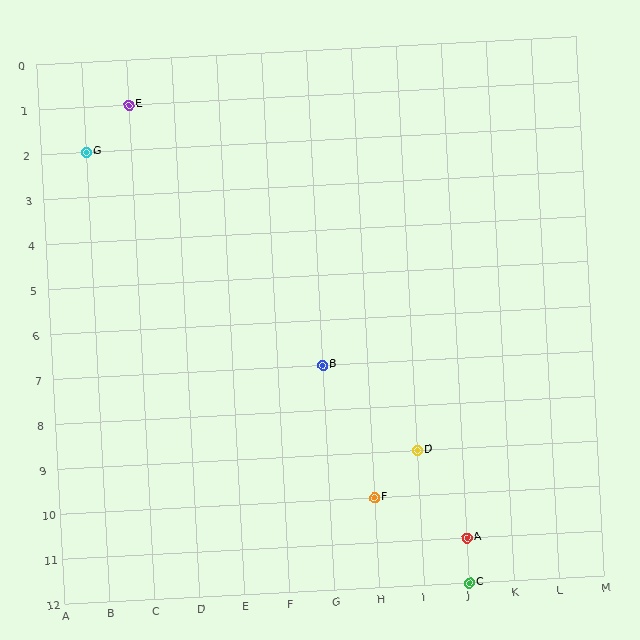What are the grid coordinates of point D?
Point D is at grid coordinates (I, 9).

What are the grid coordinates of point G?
Point G is at grid coordinates (B, 2).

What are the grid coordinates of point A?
Point A is at grid coordinates (J, 11).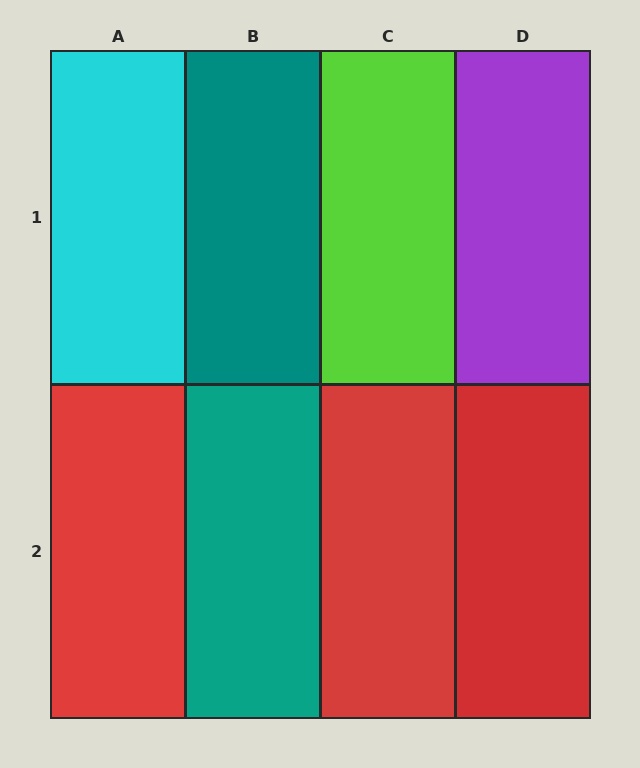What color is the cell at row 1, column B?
Teal.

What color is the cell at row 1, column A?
Cyan.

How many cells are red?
3 cells are red.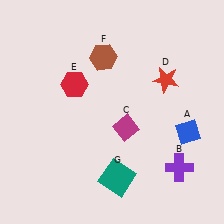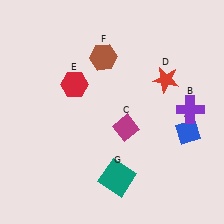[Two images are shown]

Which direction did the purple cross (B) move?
The purple cross (B) moved up.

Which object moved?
The purple cross (B) moved up.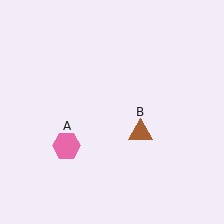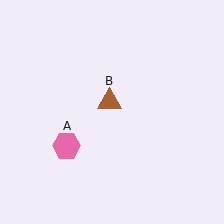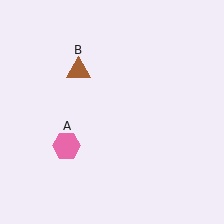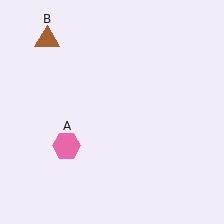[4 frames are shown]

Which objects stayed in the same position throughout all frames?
Pink hexagon (object A) remained stationary.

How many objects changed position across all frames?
1 object changed position: brown triangle (object B).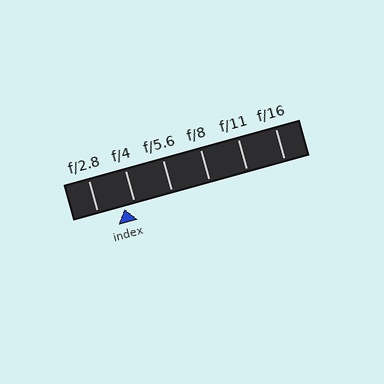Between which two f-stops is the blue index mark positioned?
The index mark is between f/2.8 and f/4.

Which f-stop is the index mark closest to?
The index mark is closest to f/4.